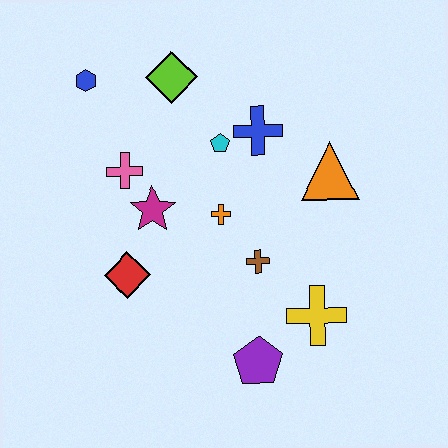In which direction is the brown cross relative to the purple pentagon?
The brown cross is above the purple pentagon.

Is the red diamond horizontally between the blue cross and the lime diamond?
No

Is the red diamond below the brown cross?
Yes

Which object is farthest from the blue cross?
The purple pentagon is farthest from the blue cross.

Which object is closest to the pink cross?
The magenta star is closest to the pink cross.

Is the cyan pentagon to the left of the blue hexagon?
No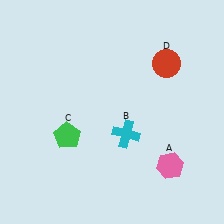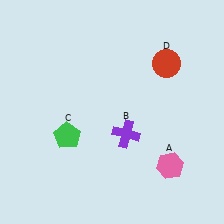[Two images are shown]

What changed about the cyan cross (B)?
In Image 1, B is cyan. In Image 2, it changed to purple.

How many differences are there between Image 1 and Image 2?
There is 1 difference between the two images.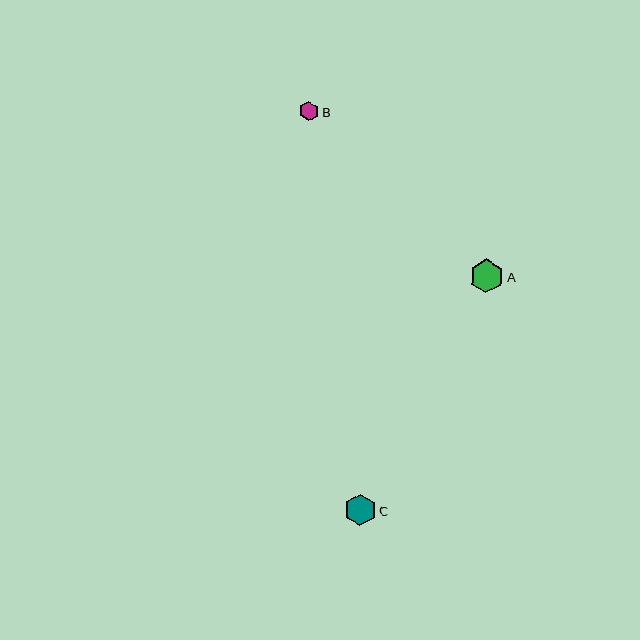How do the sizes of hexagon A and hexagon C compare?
Hexagon A and hexagon C are approximately the same size.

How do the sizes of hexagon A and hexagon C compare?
Hexagon A and hexagon C are approximately the same size.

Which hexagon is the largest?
Hexagon A is the largest with a size of approximately 34 pixels.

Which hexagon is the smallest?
Hexagon B is the smallest with a size of approximately 19 pixels.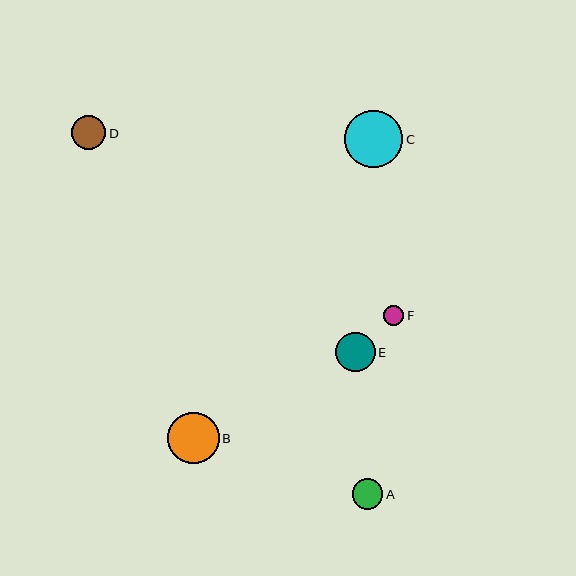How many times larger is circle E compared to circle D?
Circle E is approximately 1.1 times the size of circle D.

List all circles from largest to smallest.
From largest to smallest: C, B, E, D, A, F.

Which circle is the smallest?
Circle F is the smallest with a size of approximately 20 pixels.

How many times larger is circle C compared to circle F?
Circle C is approximately 2.8 times the size of circle F.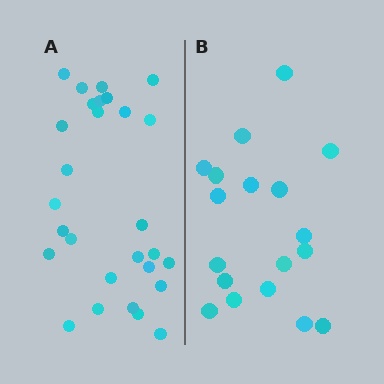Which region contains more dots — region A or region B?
Region A (the left region) has more dots.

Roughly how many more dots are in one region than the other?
Region A has roughly 10 or so more dots than region B.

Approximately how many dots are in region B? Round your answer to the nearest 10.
About 20 dots. (The exact count is 18, which rounds to 20.)